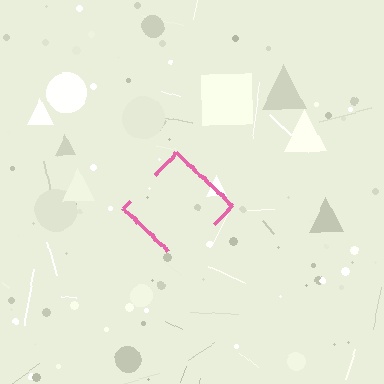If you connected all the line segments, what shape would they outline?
They would outline a diamond.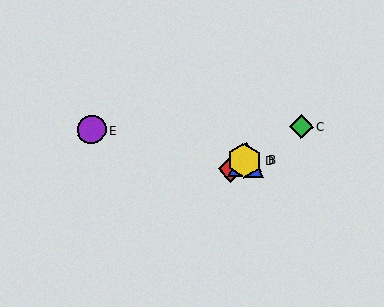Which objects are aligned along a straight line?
Objects A, B, C, D are aligned along a straight line.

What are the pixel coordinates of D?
Object D is at (245, 161).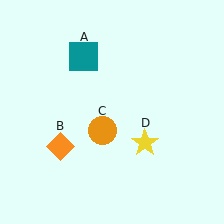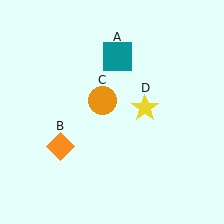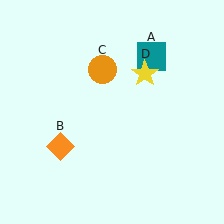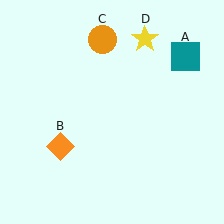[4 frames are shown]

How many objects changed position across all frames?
3 objects changed position: teal square (object A), orange circle (object C), yellow star (object D).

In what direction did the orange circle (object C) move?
The orange circle (object C) moved up.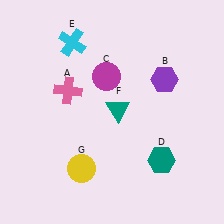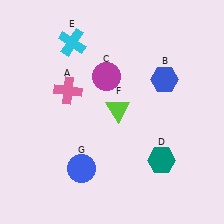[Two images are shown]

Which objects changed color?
B changed from purple to blue. F changed from teal to lime. G changed from yellow to blue.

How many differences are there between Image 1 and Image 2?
There are 3 differences between the two images.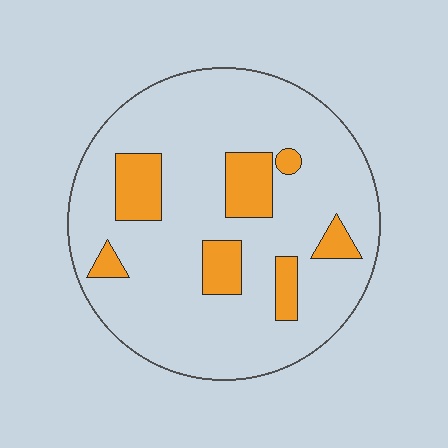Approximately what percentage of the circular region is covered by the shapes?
Approximately 15%.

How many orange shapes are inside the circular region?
7.